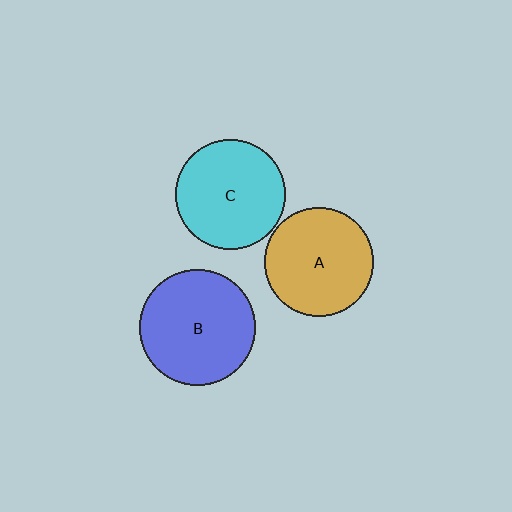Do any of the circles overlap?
No, none of the circles overlap.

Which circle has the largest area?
Circle B (blue).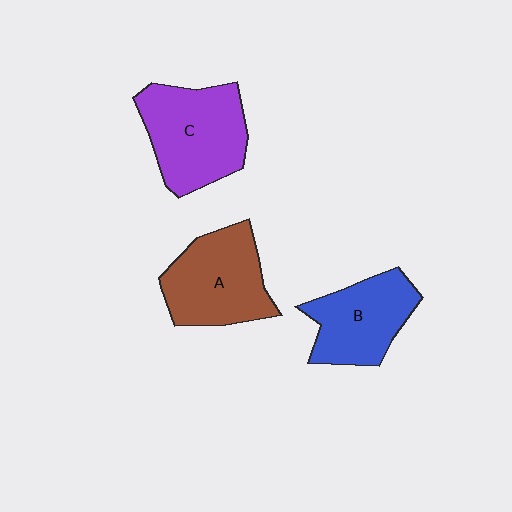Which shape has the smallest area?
Shape B (blue).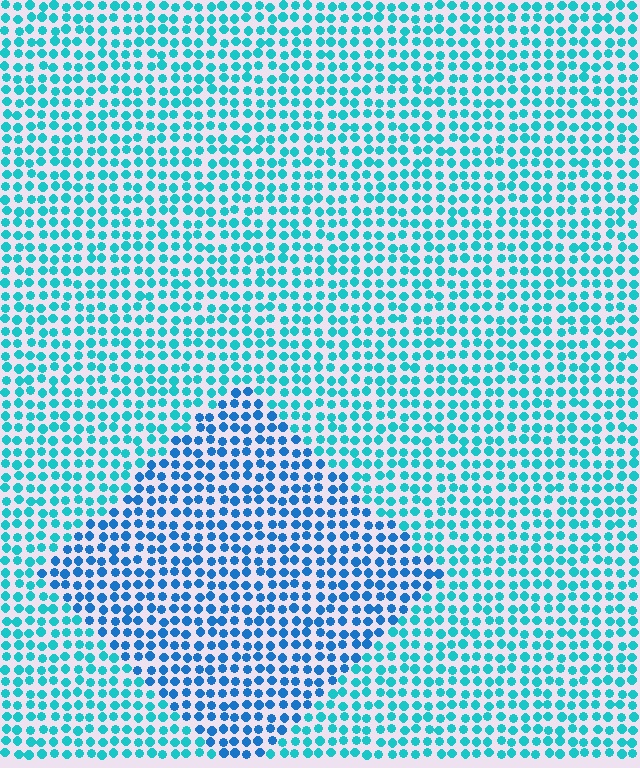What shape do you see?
I see a diamond.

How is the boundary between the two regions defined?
The boundary is defined purely by a slight shift in hue (about 28 degrees). Spacing, size, and orientation are identical on both sides.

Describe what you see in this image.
The image is filled with small cyan elements in a uniform arrangement. A diamond-shaped region is visible where the elements are tinted to a slightly different hue, forming a subtle color boundary.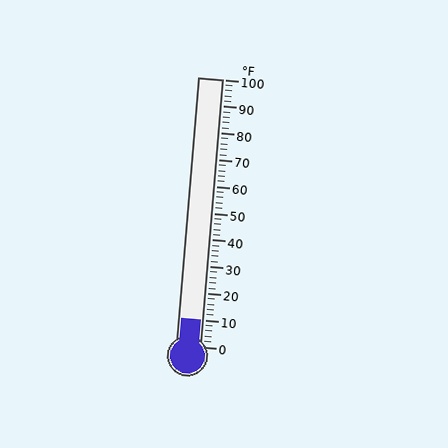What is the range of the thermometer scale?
The thermometer scale ranges from 0°F to 100°F.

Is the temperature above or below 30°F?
The temperature is below 30°F.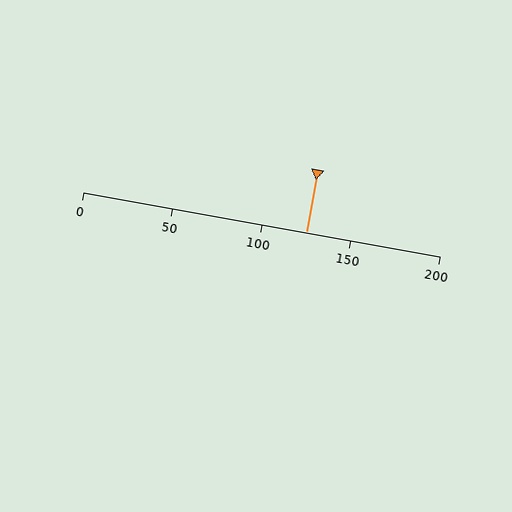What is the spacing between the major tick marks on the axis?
The major ticks are spaced 50 apart.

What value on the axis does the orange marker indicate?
The marker indicates approximately 125.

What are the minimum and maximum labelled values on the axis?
The axis runs from 0 to 200.